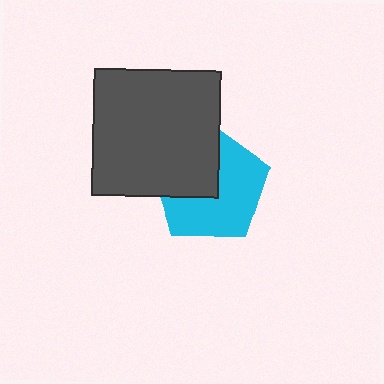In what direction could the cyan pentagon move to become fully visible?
The cyan pentagon could move toward the lower-right. That would shift it out from behind the dark gray square entirely.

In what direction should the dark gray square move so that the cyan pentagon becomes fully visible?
The dark gray square should move toward the upper-left. That is the shortest direction to clear the overlap and leave the cyan pentagon fully visible.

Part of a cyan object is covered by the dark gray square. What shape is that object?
It is a pentagon.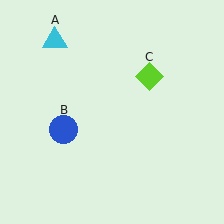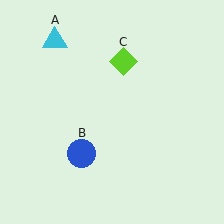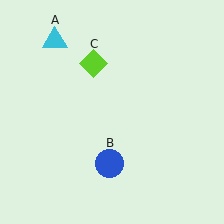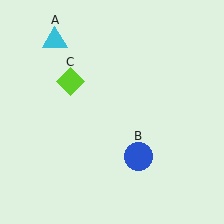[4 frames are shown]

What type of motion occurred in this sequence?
The blue circle (object B), lime diamond (object C) rotated counterclockwise around the center of the scene.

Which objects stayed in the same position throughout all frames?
Cyan triangle (object A) remained stationary.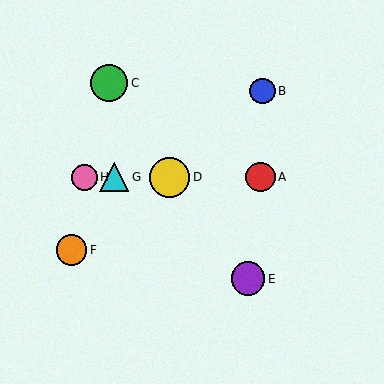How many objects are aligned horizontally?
4 objects (A, D, G, H) are aligned horizontally.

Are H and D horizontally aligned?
Yes, both are at y≈177.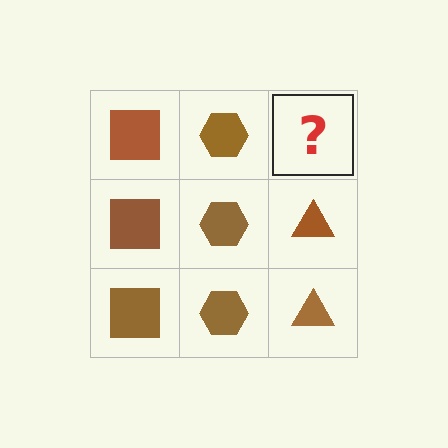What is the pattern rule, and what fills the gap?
The rule is that each column has a consistent shape. The gap should be filled with a brown triangle.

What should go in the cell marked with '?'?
The missing cell should contain a brown triangle.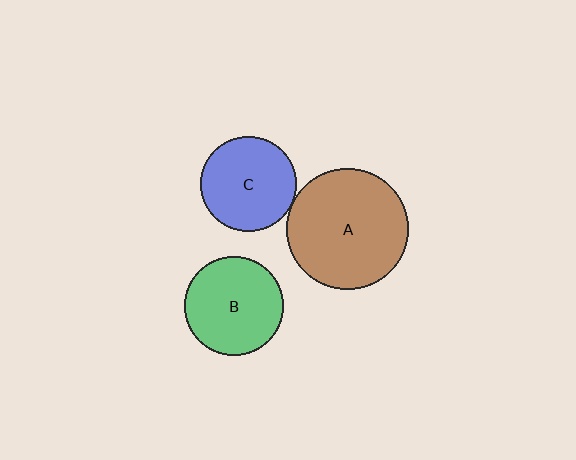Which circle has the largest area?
Circle A (brown).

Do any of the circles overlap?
No, none of the circles overlap.